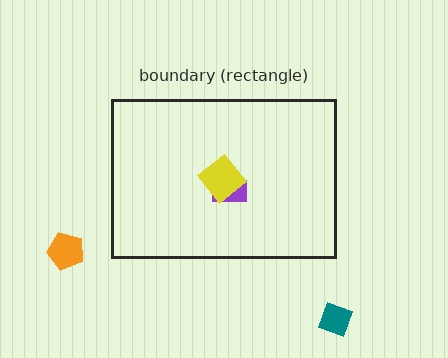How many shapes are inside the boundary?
2 inside, 2 outside.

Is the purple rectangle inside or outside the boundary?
Inside.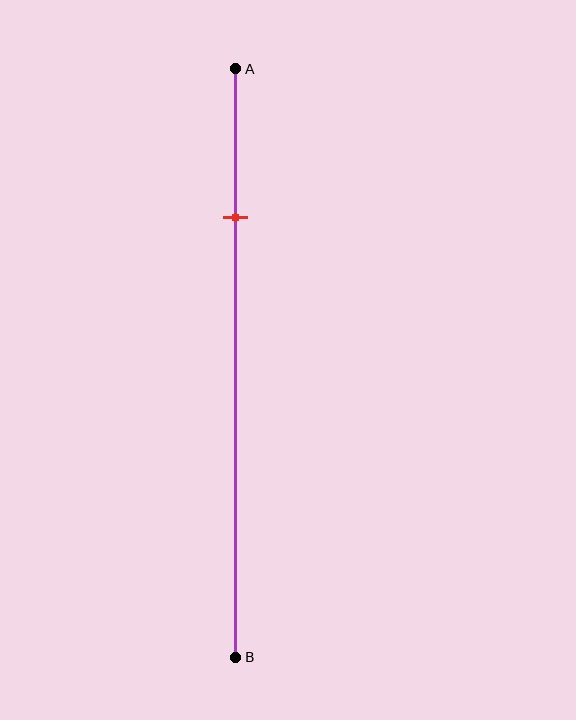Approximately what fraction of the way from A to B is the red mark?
The red mark is approximately 25% of the way from A to B.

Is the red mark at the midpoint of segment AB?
No, the mark is at about 25% from A, not at the 50% midpoint.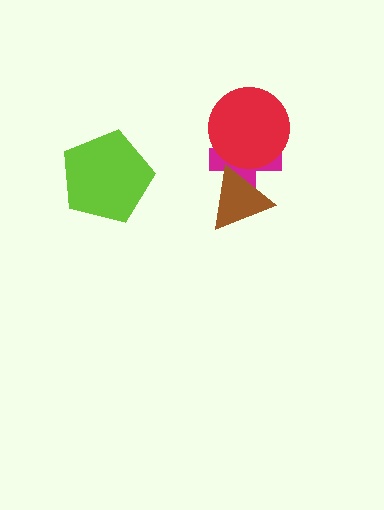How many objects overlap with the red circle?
1 object overlaps with the red circle.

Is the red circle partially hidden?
No, no other shape covers it.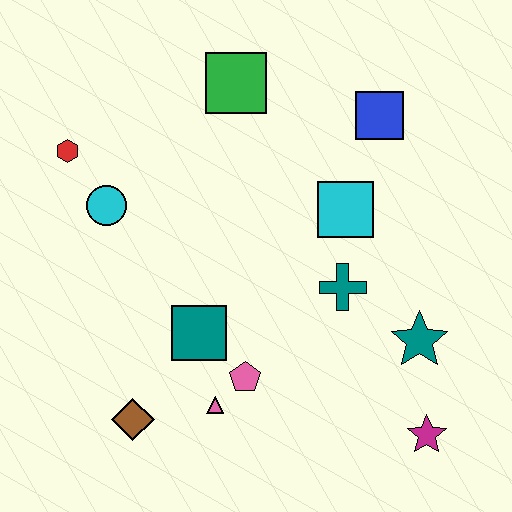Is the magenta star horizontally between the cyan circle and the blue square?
No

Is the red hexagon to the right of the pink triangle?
No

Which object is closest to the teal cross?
The cyan square is closest to the teal cross.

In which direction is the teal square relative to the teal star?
The teal square is to the left of the teal star.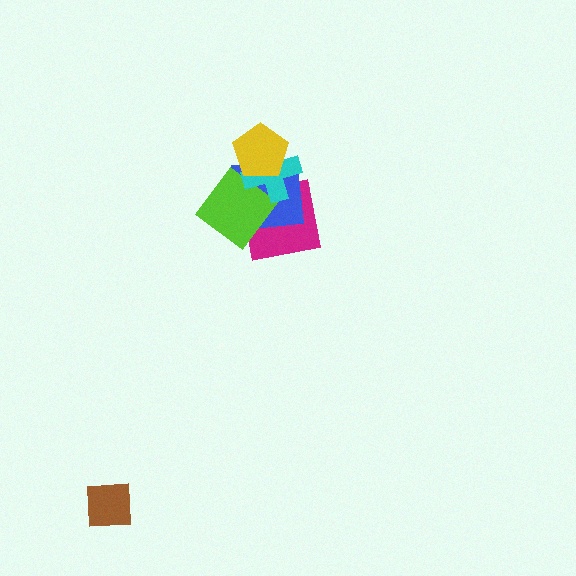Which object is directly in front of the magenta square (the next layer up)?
The blue square is directly in front of the magenta square.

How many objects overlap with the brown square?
0 objects overlap with the brown square.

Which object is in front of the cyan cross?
The yellow pentagon is in front of the cyan cross.